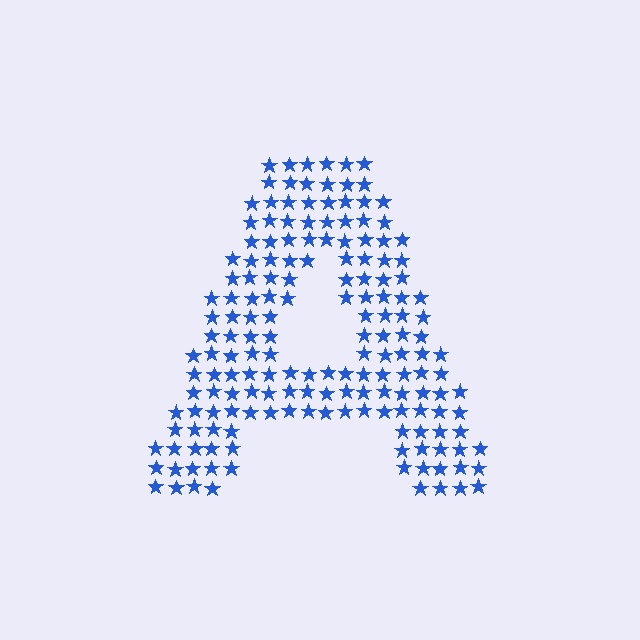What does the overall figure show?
The overall figure shows the letter A.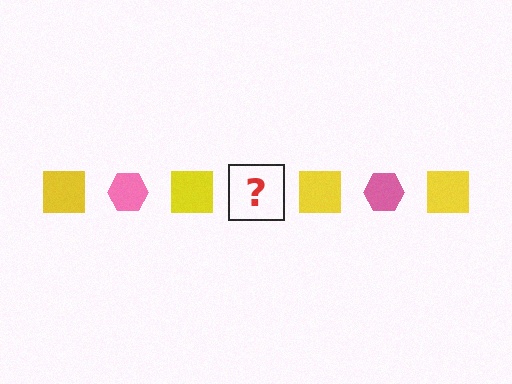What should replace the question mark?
The question mark should be replaced with a pink hexagon.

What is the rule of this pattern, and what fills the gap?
The rule is that the pattern alternates between yellow square and pink hexagon. The gap should be filled with a pink hexagon.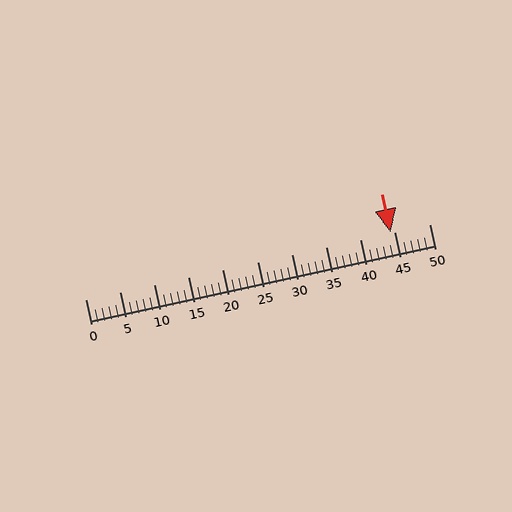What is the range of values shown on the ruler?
The ruler shows values from 0 to 50.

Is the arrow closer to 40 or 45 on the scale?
The arrow is closer to 45.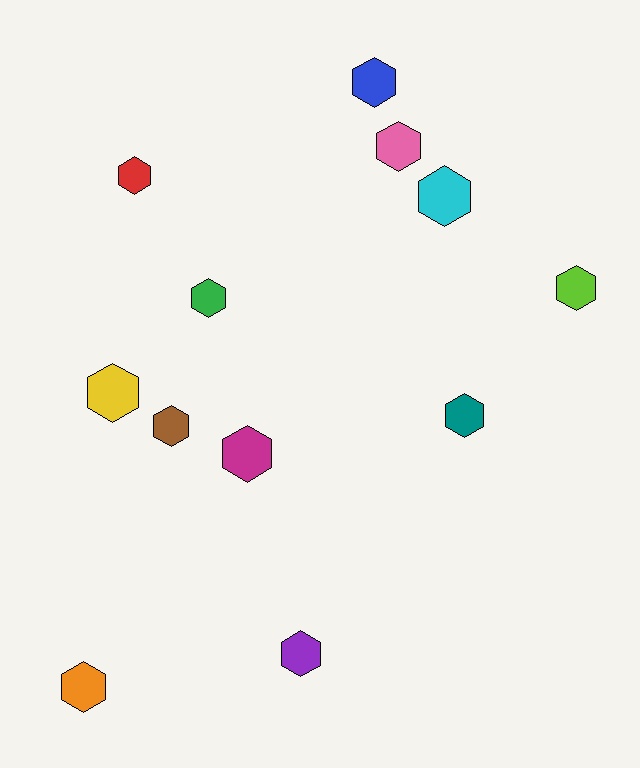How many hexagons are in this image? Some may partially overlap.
There are 12 hexagons.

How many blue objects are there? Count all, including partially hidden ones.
There is 1 blue object.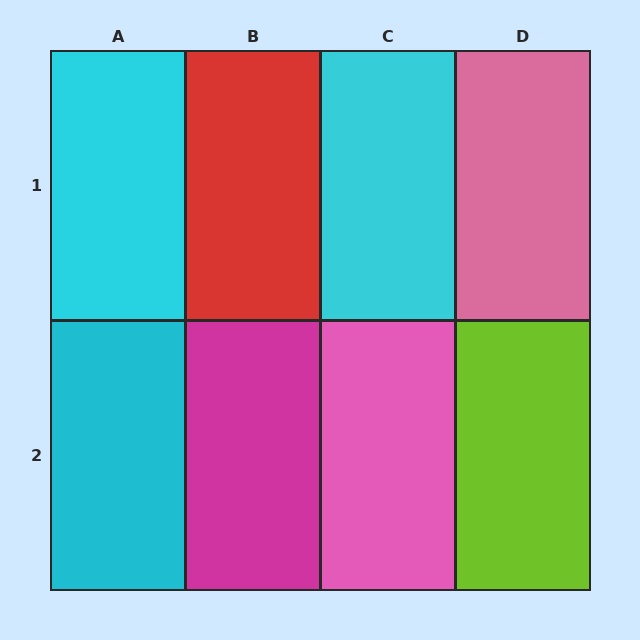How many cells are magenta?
1 cell is magenta.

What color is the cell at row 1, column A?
Cyan.